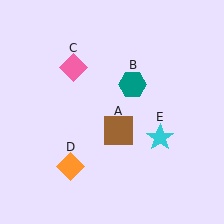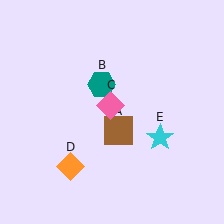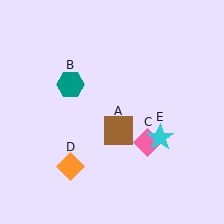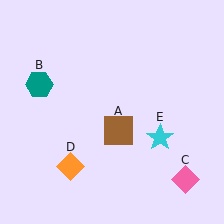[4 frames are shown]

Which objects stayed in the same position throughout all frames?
Brown square (object A) and orange diamond (object D) and cyan star (object E) remained stationary.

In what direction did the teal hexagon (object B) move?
The teal hexagon (object B) moved left.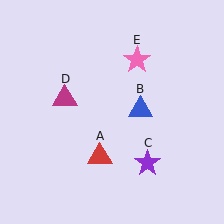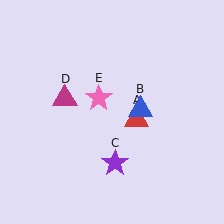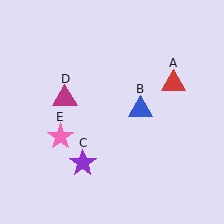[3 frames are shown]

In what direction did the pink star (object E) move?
The pink star (object E) moved down and to the left.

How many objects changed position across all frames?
3 objects changed position: red triangle (object A), purple star (object C), pink star (object E).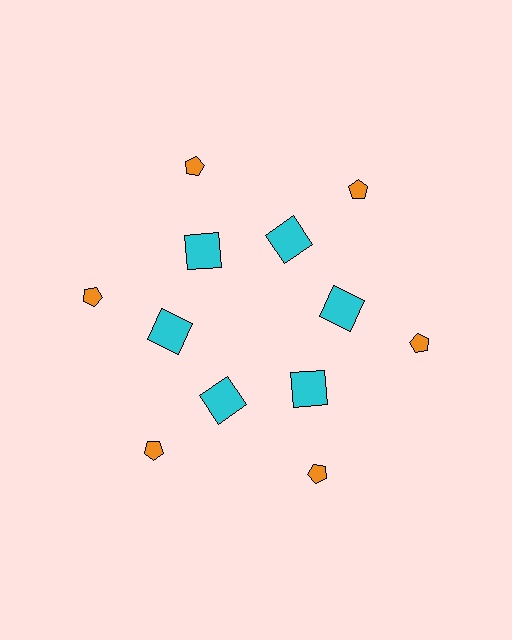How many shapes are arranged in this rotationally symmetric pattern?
There are 12 shapes, arranged in 6 groups of 2.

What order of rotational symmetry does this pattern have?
This pattern has 6-fold rotational symmetry.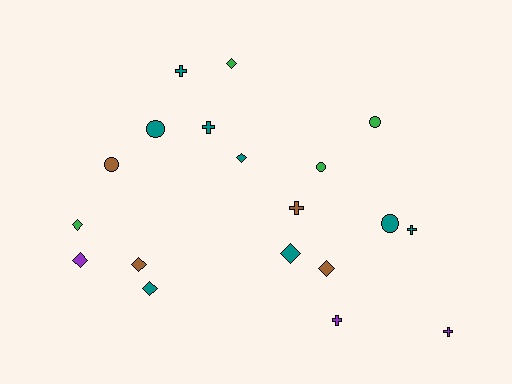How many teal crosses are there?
There are 3 teal crosses.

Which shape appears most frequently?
Diamond, with 8 objects.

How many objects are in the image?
There are 19 objects.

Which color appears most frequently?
Teal, with 8 objects.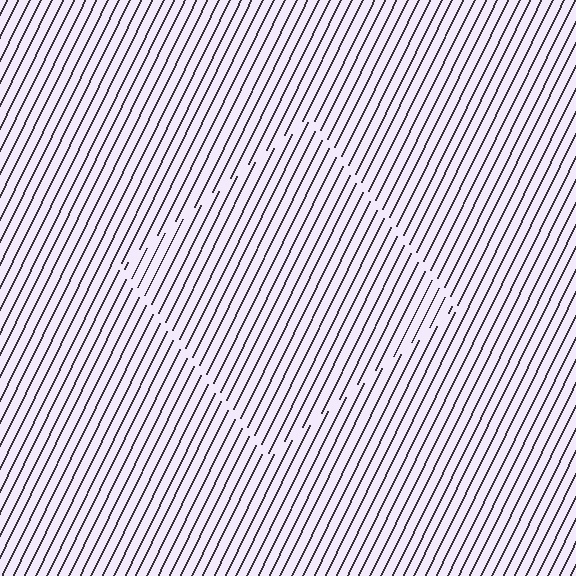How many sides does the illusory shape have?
4 sides — the line-ends trace a square.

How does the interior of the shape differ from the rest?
The interior of the shape contains the same grating, shifted by half a period — the contour is defined by the phase discontinuity where line-ends from the inner and outer gratings abut.